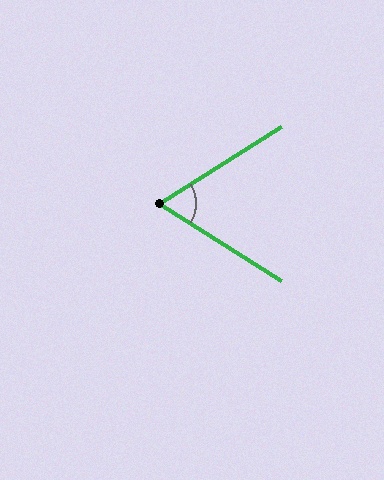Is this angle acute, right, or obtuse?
It is acute.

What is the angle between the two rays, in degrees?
Approximately 65 degrees.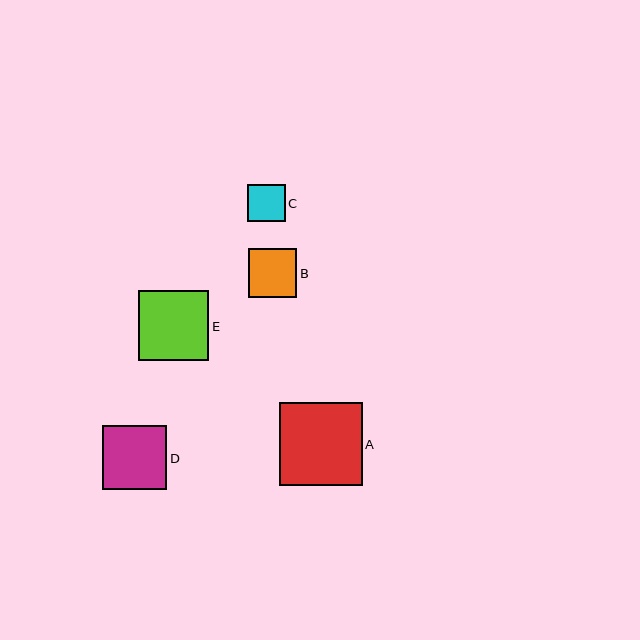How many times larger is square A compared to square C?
Square A is approximately 2.2 times the size of square C.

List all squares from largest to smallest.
From largest to smallest: A, E, D, B, C.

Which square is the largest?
Square A is the largest with a size of approximately 83 pixels.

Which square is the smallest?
Square C is the smallest with a size of approximately 37 pixels.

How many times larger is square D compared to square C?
Square D is approximately 1.7 times the size of square C.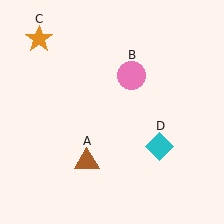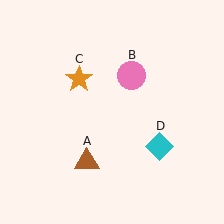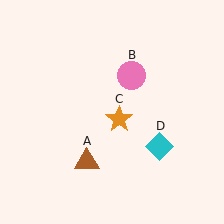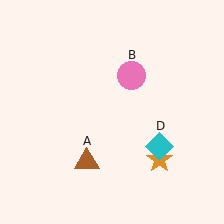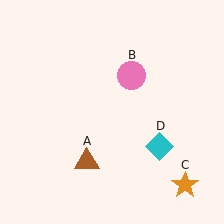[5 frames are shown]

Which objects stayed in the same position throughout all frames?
Brown triangle (object A) and pink circle (object B) and cyan diamond (object D) remained stationary.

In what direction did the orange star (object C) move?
The orange star (object C) moved down and to the right.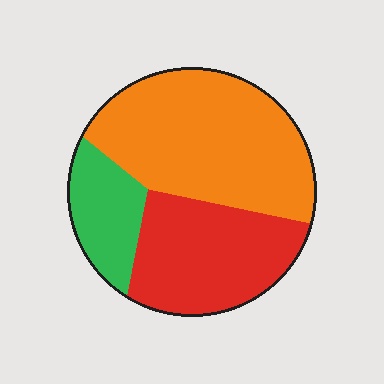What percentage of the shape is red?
Red covers about 35% of the shape.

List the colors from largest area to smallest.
From largest to smallest: orange, red, green.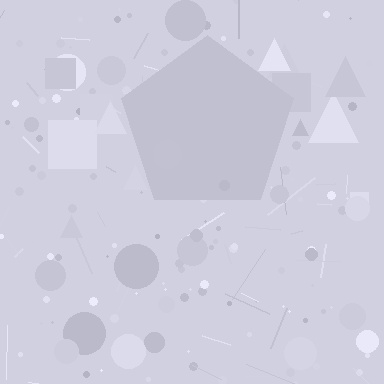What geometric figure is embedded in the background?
A pentagon is embedded in the background.